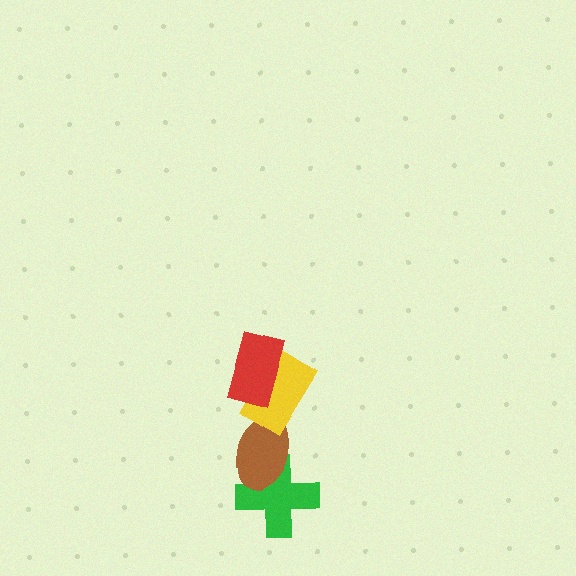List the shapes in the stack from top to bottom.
From top to bottom: the red rectangle, the yellow rectangle, the brown ellipse, the green cross.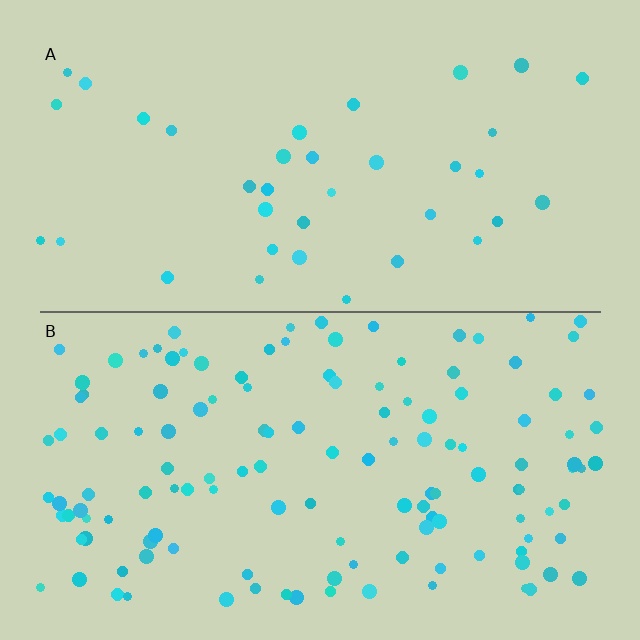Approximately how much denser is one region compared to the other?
Approximately 3.6× — region B over region A.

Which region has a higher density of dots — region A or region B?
B (the bottom).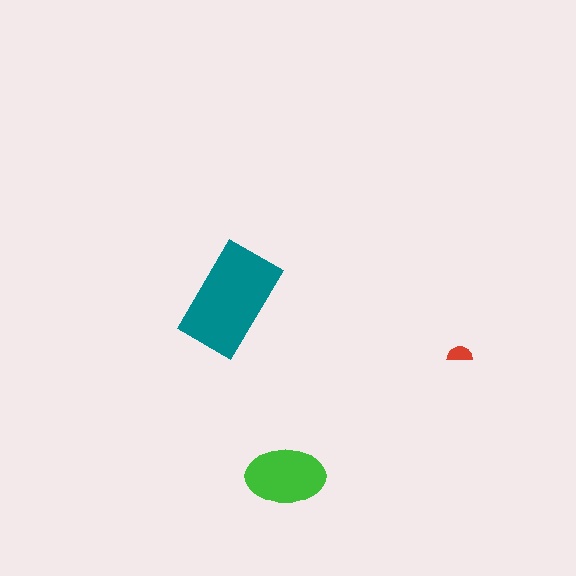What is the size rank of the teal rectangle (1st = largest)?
1st.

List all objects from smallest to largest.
The red semicircle, the green ellipse, the teal rectangle.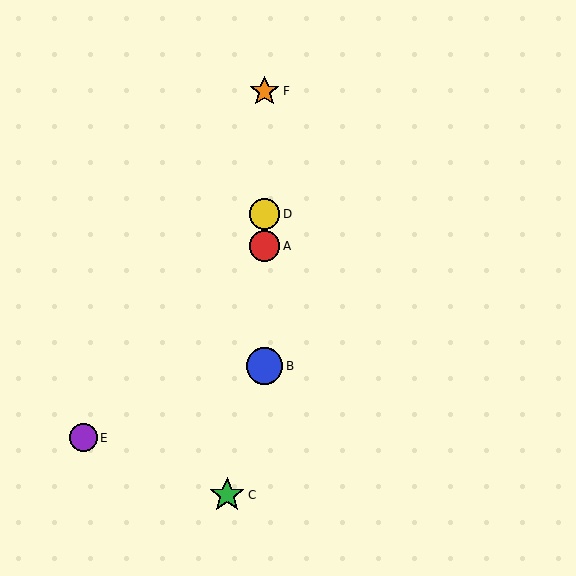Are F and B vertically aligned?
Yes, both are at x≈264.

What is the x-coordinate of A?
Object A is at x≈264.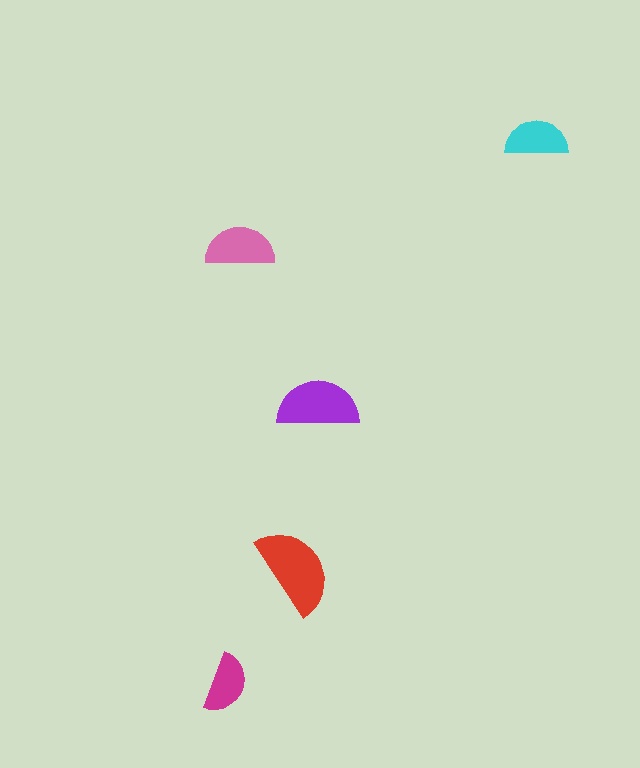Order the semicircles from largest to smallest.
the red one, the purple one, the pink one, the cyan one, the magenta one.